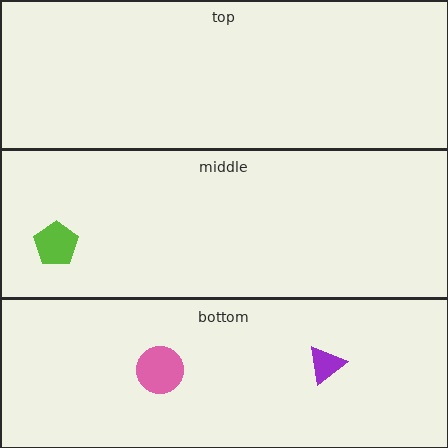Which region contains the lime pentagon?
The middle region.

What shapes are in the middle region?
The lime pentagon.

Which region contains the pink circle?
The bottom region.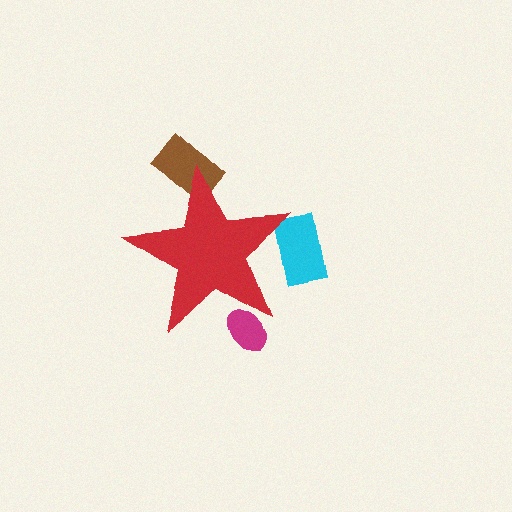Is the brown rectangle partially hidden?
Yes, the brown rectangle is partially hidden behind the red star.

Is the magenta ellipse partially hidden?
Yes, the magenta ellipse is partially hidden behind the red star.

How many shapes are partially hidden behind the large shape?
3 shapes are partially hidden.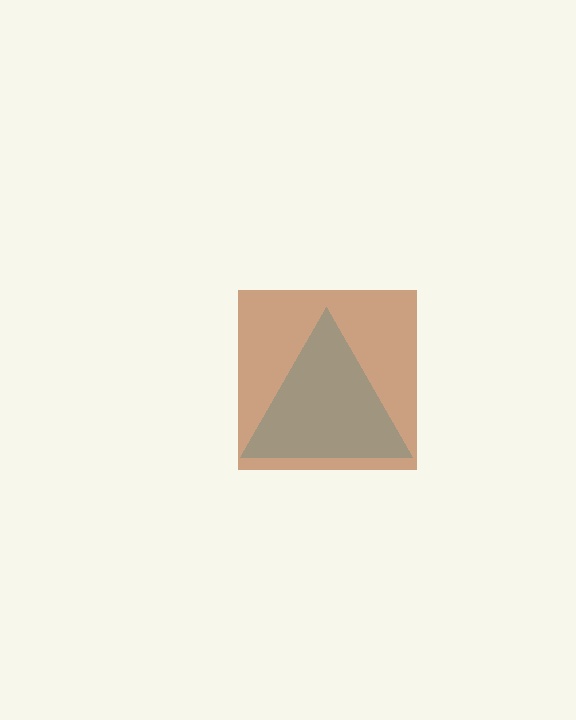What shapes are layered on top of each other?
The layered shapes are: a cyan triangle, a brown square.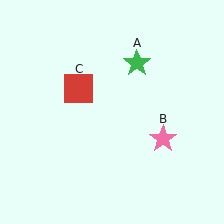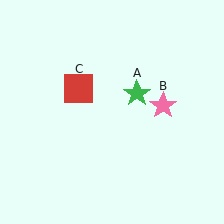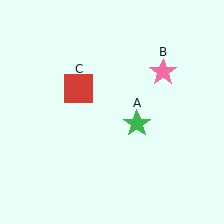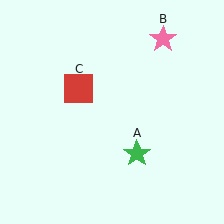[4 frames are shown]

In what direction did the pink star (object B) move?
The pink star (object B) moved up.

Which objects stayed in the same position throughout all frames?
Red square (object C) remained stationary.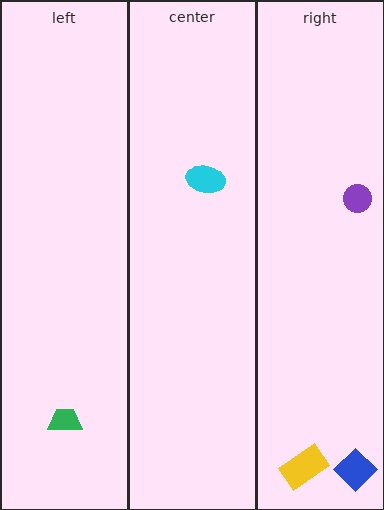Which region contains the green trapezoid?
The left region.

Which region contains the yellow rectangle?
The right region.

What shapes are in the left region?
The green trapezoid.